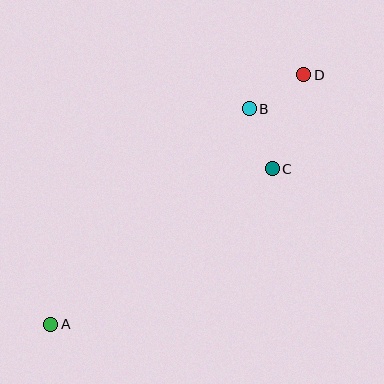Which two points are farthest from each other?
Points A and D are farthest from each other.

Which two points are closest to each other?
Points B and D are closest to each other.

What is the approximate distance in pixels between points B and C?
The distance between B and C is approximately 64 pixels.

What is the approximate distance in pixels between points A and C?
The distance between A and C is approximately 271 pixels.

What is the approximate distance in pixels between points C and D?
The distance between C and D is approximately 99 pixels.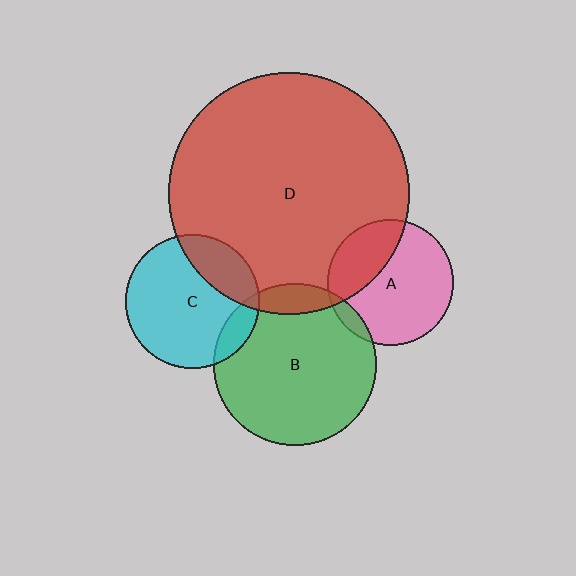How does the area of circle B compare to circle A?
Approximately 1.7 times.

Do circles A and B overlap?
Yes.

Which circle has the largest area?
Circle D (red).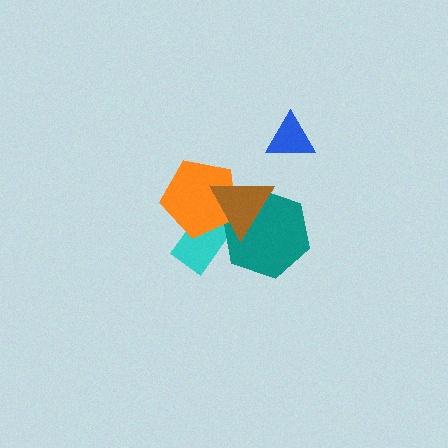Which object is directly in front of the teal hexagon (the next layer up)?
The orange pentagon is directly in front of the teal hexagon.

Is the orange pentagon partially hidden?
Yes, it is partially covered by another shape.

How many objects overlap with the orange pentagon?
3 objects overlap with the orange pentagon.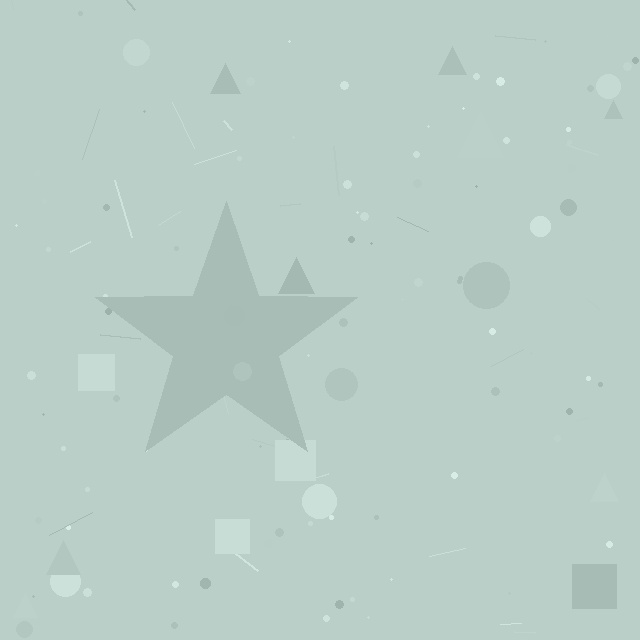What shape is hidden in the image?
A star is hidden in the image.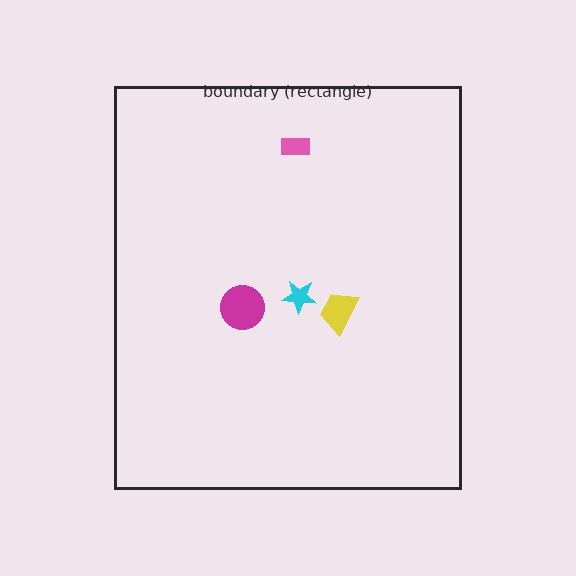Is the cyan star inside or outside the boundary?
Inside.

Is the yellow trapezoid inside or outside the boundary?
Inside.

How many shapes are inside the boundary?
4 inside, 0 outside.